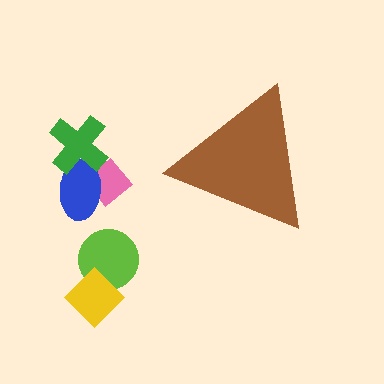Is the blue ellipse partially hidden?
No, the blue ellipse is fully visible.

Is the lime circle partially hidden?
No, the lime circle is fully visible.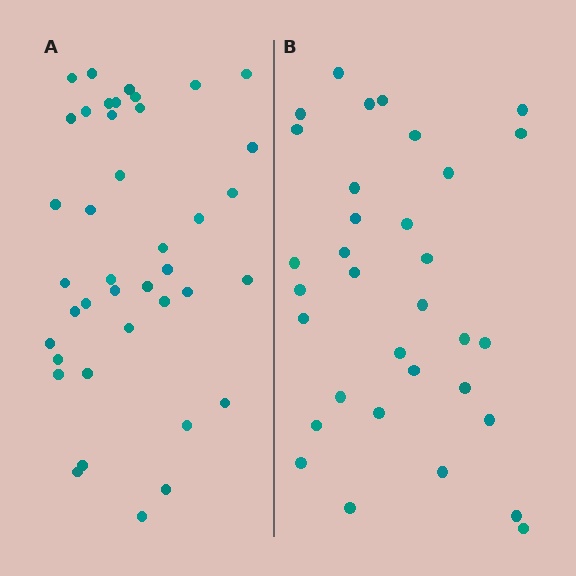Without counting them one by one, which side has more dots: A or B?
Region A (the left region) has more dots.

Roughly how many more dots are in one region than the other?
Region A has roughly 8 or so more dots than region B.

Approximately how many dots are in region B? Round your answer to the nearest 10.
About 30 dots. (The exact count is 33, which rounds to 30.)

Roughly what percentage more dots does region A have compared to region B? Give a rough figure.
About 20% more.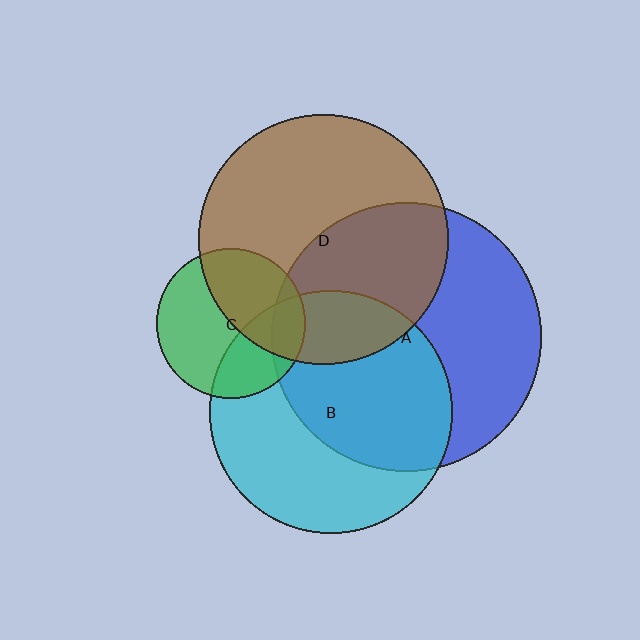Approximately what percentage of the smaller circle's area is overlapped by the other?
Approximately 15%.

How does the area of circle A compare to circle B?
Approximately 1.2 times.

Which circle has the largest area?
Circle A (blue).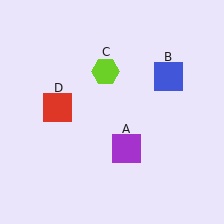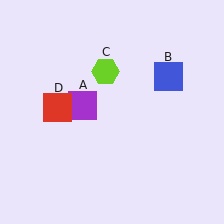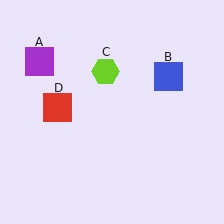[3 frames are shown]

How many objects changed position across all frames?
1 object changed position: purple square (object A).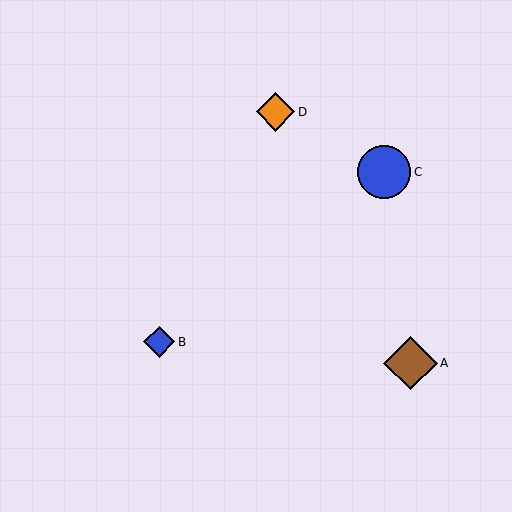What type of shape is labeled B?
Shape B is a blue diamond.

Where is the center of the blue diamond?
The center of the blue diamond is at (159, 342).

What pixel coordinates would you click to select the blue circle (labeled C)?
Click at (384, 172) to select the blue circle C.